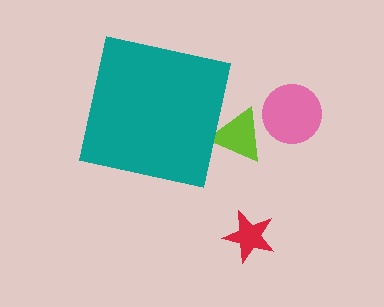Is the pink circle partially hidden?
No, the pink circle is fully visible.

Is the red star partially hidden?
No, the red star is fully visible.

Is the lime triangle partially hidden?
Yes, the lime triangle is partially hidden behind the teal square.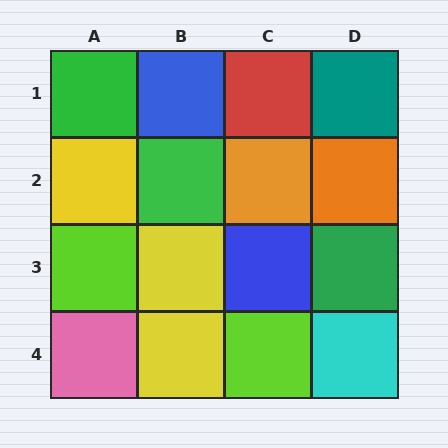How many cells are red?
1 cell is red.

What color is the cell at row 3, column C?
Blue.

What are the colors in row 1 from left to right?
Green, blue, red, teal.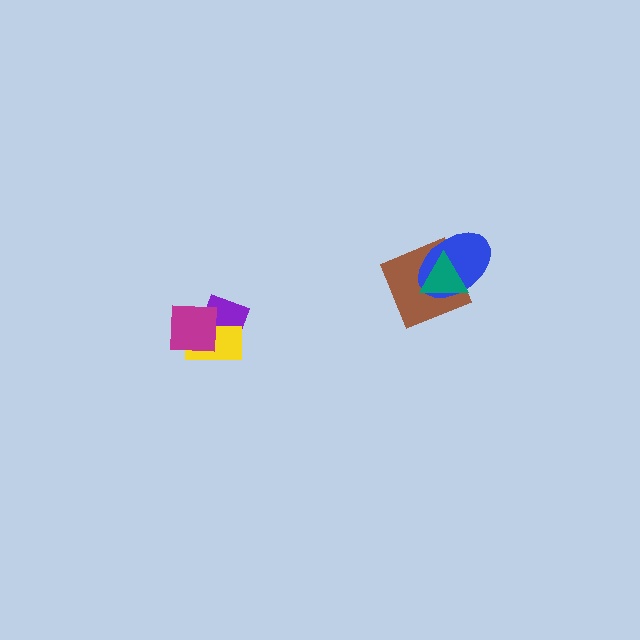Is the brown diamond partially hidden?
Yes, it is partially covered by another shape.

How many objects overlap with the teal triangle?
2 objects overlap with the teal triangle.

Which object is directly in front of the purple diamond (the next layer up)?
The yellow rectangle is directly in front of the purple diamond.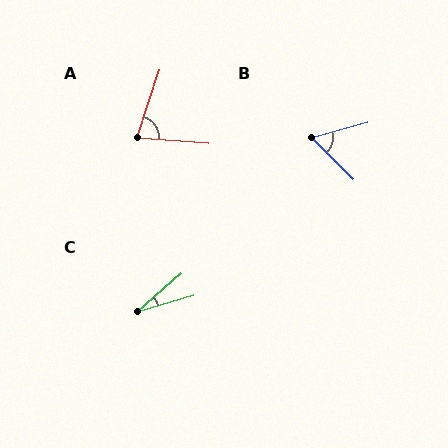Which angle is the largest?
A, at approximately 76 degrees.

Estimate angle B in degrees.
Approximately 61 degrees.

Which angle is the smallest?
C, at approximately 25 degrees.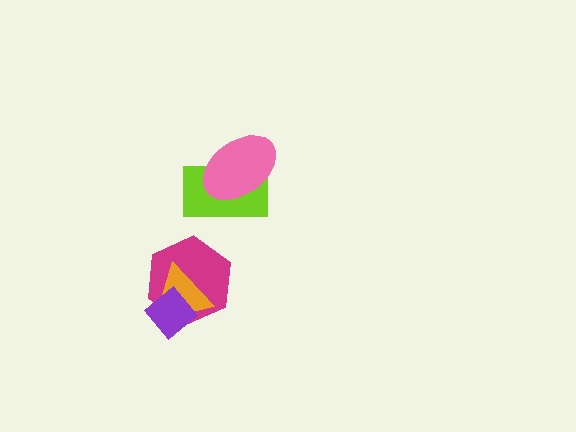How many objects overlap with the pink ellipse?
1 object overlaps with the pink ellipse.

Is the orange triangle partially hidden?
Yes, it is partially covered by another shape.